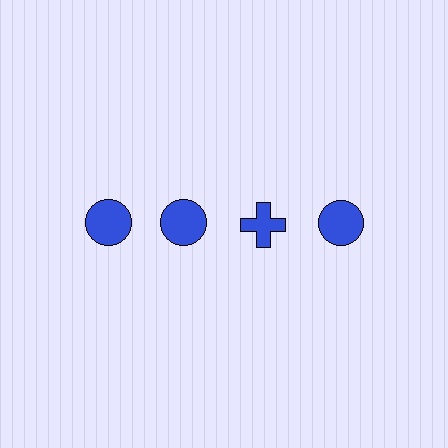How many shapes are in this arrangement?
There are 4 shapes arranged in a grid pattern.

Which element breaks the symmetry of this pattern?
The blue cross in the top row, center column breaks the symmetry. All other shapes are blue circles.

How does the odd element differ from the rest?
It has a different shape: cross instead of circle.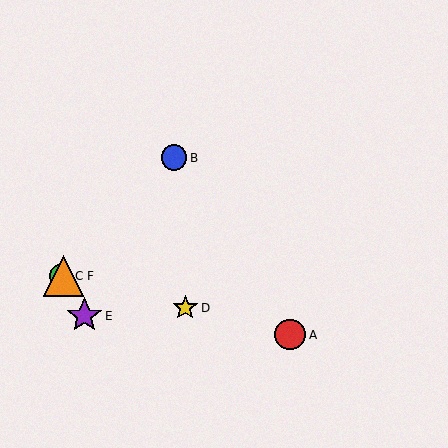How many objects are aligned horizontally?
2 objects (C, F) are aligned horizontally.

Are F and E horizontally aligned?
No, F is at y≈276 and E is at y≈316.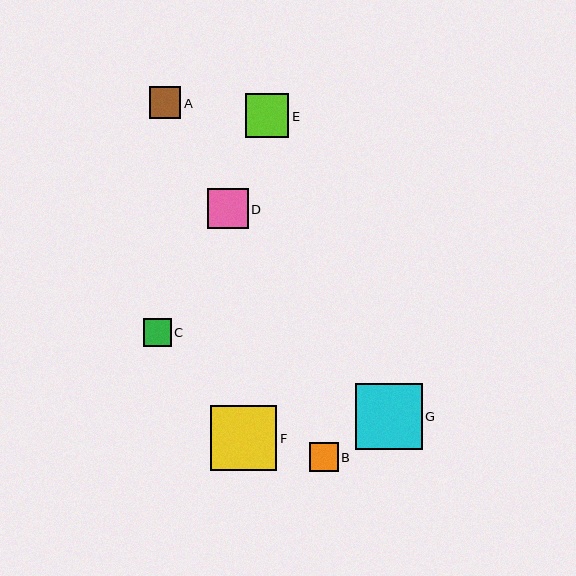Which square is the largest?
Square G is the largest with a size of approximately 67 pixels.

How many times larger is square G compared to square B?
Square G is approximately 2.4 times the size of square B.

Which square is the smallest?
Square B is the smallest with a size of approximately 28 pixels.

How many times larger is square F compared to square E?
Square F is approximately 1.5 times the size of square E.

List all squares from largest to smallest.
From largest to smallest: G, F, E, D, A, C, B.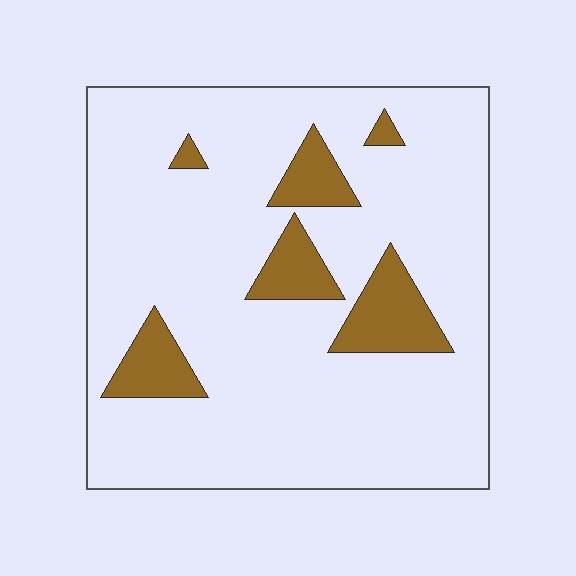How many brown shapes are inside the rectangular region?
6.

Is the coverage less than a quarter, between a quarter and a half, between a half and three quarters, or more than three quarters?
Less than a quarter.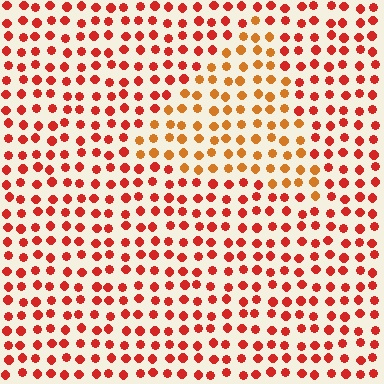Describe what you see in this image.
The image is filled with small red elements in a uniform arrangement. A triangle-shaped region is visible where the elements are tinted to a slightly different hue, forming a subtle color boundary.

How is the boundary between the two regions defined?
The boundary is defined purely by a slight shift in hue (about 29 degrees). Spacing, size, and orientation are identical on both sides.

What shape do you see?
I see a triangle.